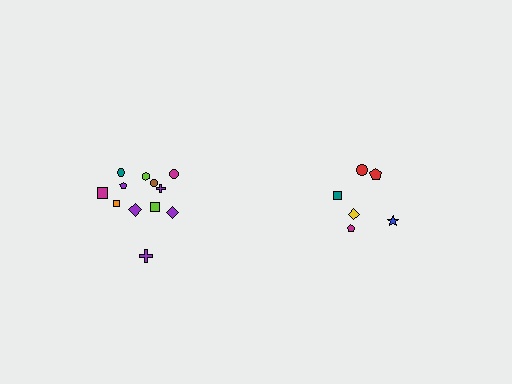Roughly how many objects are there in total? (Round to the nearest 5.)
Roughly 20 objects in total.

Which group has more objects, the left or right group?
The left group.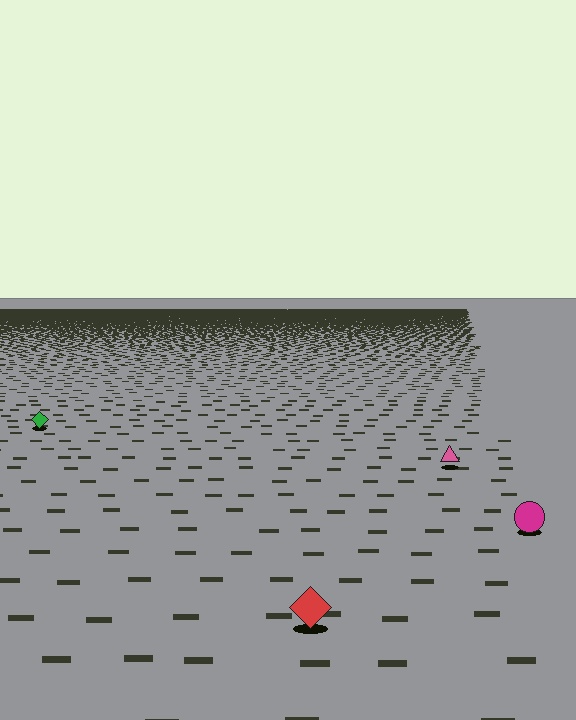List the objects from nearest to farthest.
From nearest to farthest: the red diamond, the magenta circle, the pink triangle, the green diamond.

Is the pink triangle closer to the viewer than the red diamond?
No. The red diamond is closer — you can tell from the texture gradient: the ground texture is coarser near it.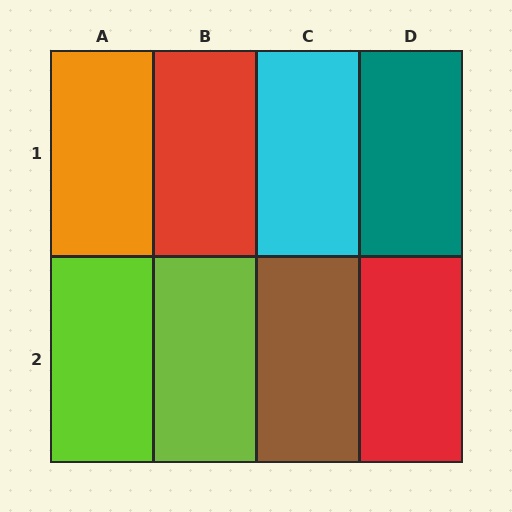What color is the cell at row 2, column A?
Lime.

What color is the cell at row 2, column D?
Red.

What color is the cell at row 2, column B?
Lime.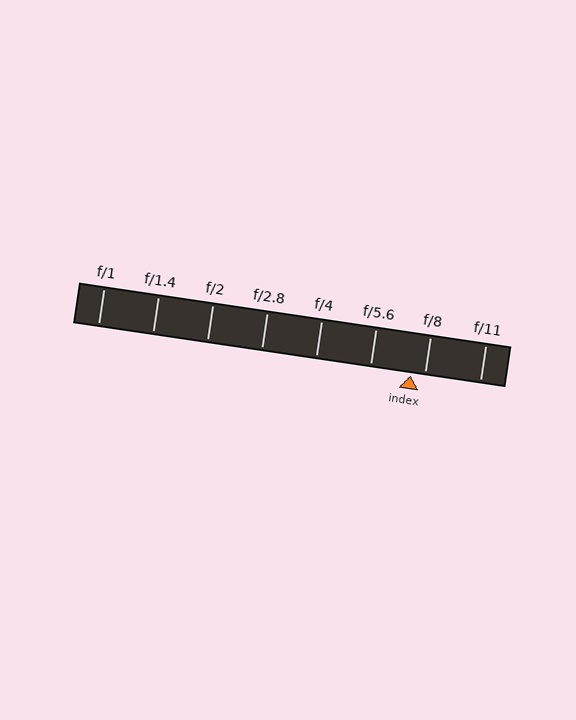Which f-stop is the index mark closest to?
The index mark is closest to f/8.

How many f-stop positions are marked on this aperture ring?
There are 8 f-stop positions marked.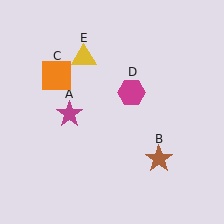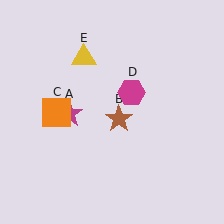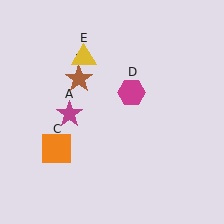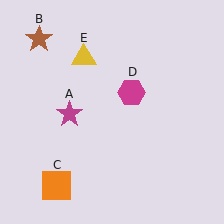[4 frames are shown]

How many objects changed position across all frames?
2 objects changed position: brown star (object B), orange square (object C).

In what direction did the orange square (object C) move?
The orange square (object C) moved down.